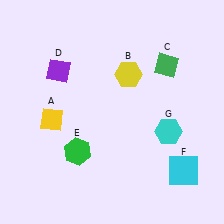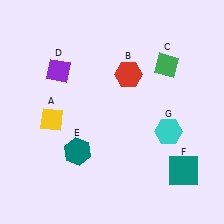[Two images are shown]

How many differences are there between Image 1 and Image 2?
There are 3 differences between the two images.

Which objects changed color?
B changed from yellow to red. E changed from green to teal. F changed from cyan to teal.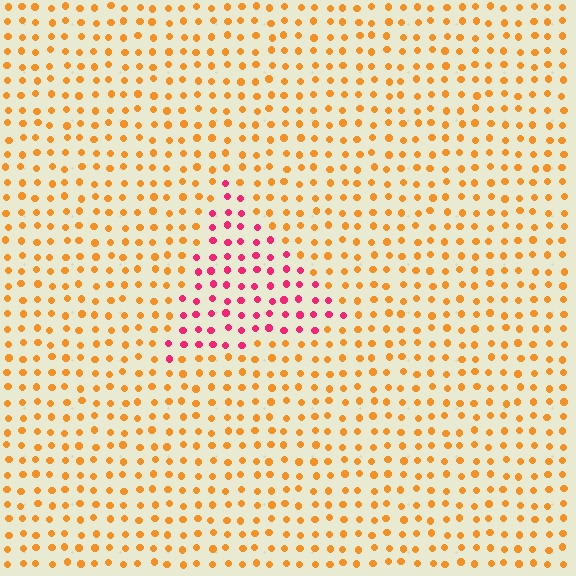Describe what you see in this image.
The image is filled with small orange elements in a uniform arrangement. A triangle-shaped region is visible where the elements are tinted to a slightly different hue, forming a subtle color boundary.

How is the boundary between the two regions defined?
The boundary is defined purely by a slight shift in hue (about 55 degrees). Spacing, size, and orientation are identical on both sides.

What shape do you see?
I see a triangle.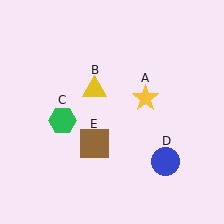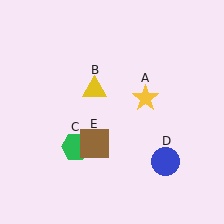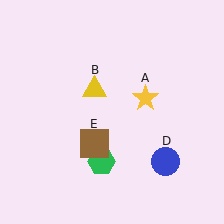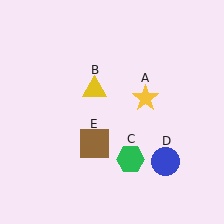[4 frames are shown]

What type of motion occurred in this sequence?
The green hexagon (object C) rotated counterclockwise around the center of the scene.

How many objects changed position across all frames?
1 object changed position: green hexagon (object C).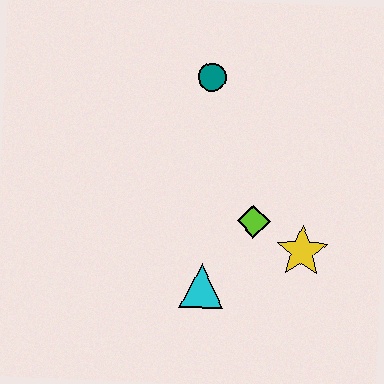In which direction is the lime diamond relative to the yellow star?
The lime diamond is to the left of the yellow star.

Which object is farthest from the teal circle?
The cyan triangle is farthest from the teal circle.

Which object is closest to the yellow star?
The lime diamond is closest to the yellow star.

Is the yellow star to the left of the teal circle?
No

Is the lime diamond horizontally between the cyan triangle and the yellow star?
Yes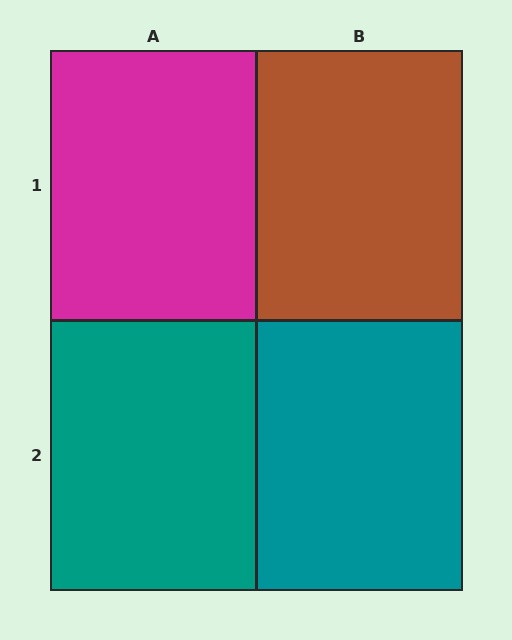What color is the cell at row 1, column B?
Brown.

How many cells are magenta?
1 cell is magenta.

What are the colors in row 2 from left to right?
Teal, teal.